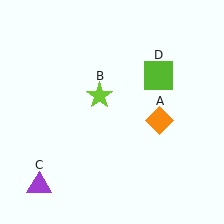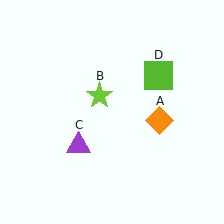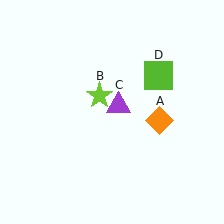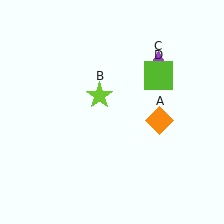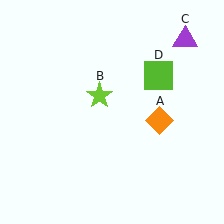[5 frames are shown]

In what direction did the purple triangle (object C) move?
The purple triangle (object C) moved up and to the right.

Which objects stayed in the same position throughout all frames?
Orange diamond (object A) and lime star (object B) and lime square (object D) remained stationary.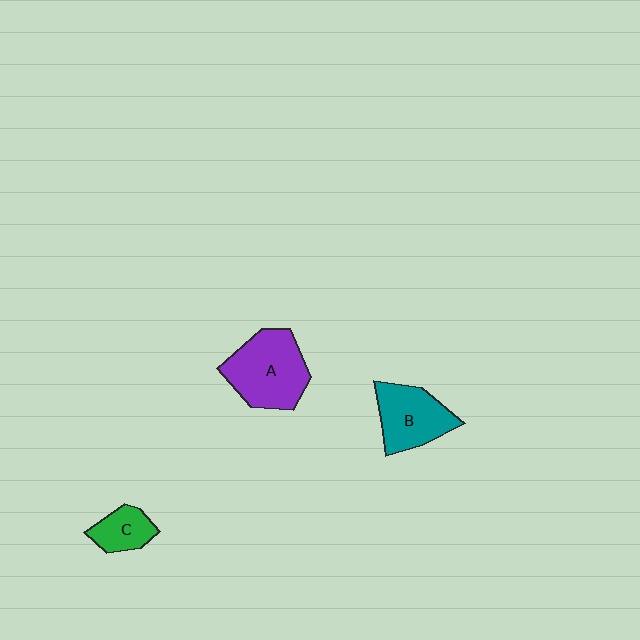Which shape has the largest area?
Shape A (purple).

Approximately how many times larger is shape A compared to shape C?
Approximately 2.3 times.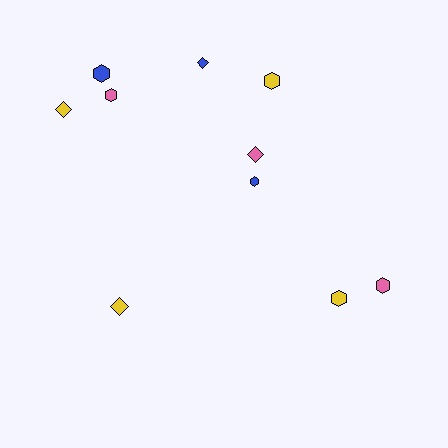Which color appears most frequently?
Yellow, with 4 objects.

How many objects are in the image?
There are 10 objects.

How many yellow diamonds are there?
There are 2 yellow diamonds.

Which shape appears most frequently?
Hexagon, with 6 objects.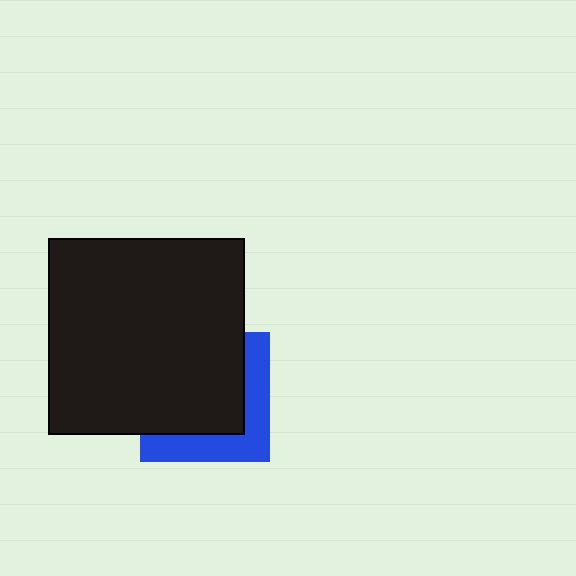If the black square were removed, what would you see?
You would see the complete blue square.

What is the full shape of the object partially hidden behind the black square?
The partially hidden object is a blue square.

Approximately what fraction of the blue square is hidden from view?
Roughly 65% of the blue square is hidden behind the black square.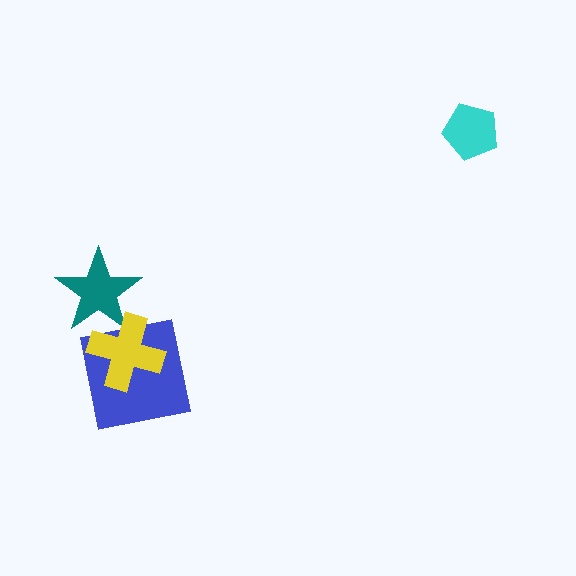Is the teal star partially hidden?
Yes, it is partially covered by another shape.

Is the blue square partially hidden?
Yes, it is partially covered by another shape.